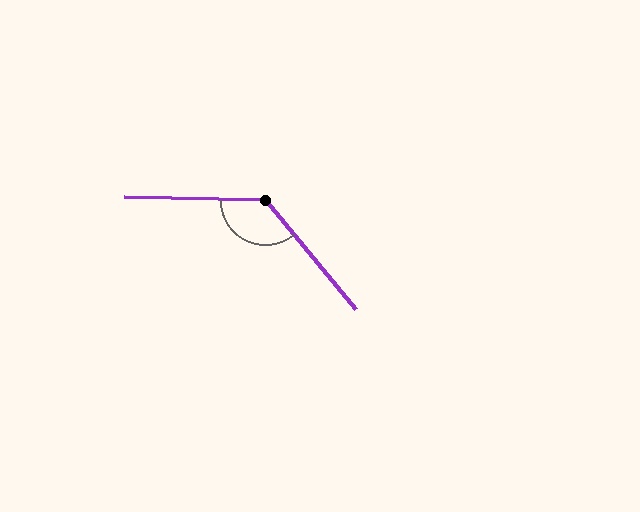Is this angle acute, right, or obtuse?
It is obtuse.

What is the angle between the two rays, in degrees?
Approximately 131 degrees.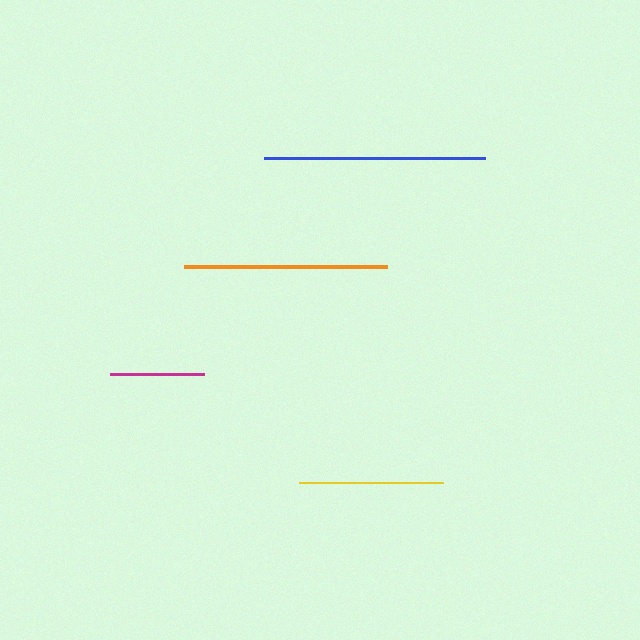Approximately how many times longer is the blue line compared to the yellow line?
The blue line is approximately 1.5 times the length of the yellow line.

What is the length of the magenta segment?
The magenta segment is approximately 94 pixels long.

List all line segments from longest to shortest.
From longest to shortest: blue, orange, yellow, magenta.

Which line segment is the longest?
The blue line is the longest at approximately 222 pixels.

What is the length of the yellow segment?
The yellow segment is approximately 144 pixels long.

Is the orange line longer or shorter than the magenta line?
The orange line is longer than the magenta line.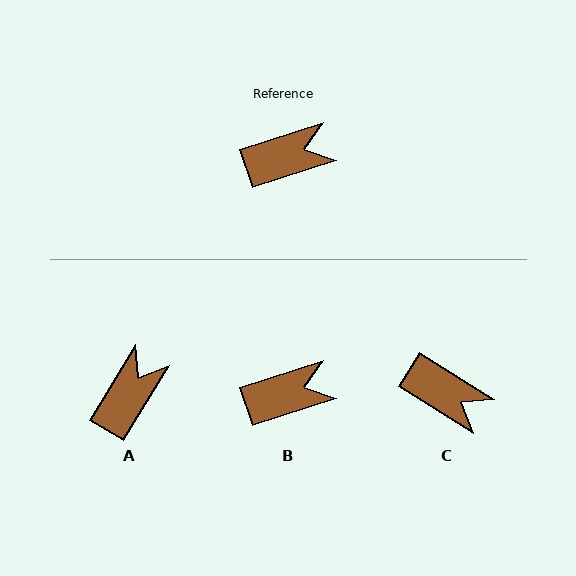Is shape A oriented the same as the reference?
No, it is off by about 41 degrees.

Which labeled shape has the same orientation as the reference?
B.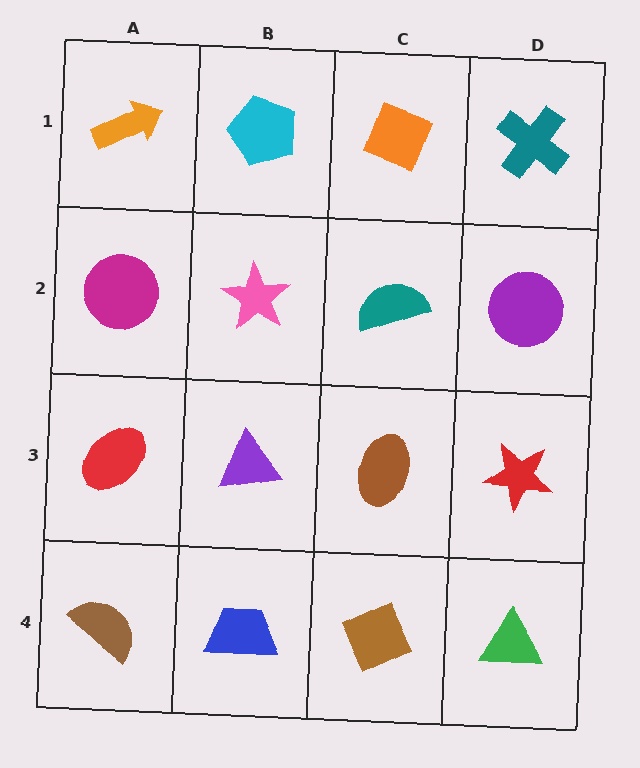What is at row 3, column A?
A red ellipse.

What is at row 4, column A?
A brown semicircle.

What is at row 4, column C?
A brown diamond.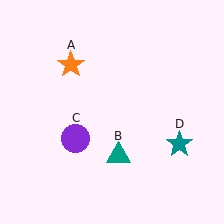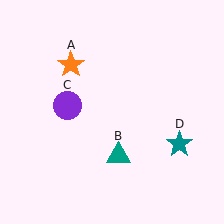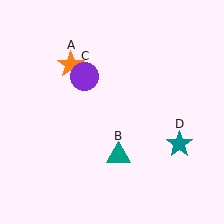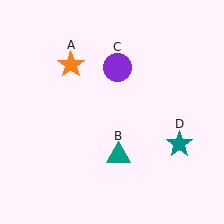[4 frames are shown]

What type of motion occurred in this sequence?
The purple circle (object C) rotated clockwise around the center of the scene.